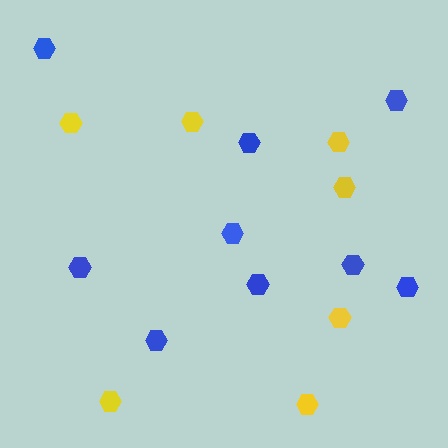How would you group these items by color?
There are 2 groups: one group of yellow hexagons (7) and one group of blue hexagons (9).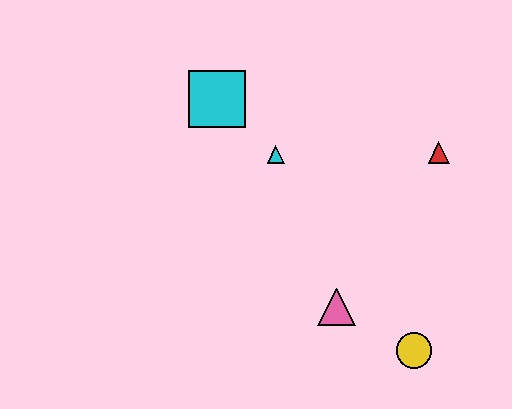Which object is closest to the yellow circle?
The pink triangle is closest to the yellow circle.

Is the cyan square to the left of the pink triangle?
Yes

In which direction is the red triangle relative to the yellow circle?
The red triangle is above the yellow circle.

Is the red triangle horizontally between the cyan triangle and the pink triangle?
No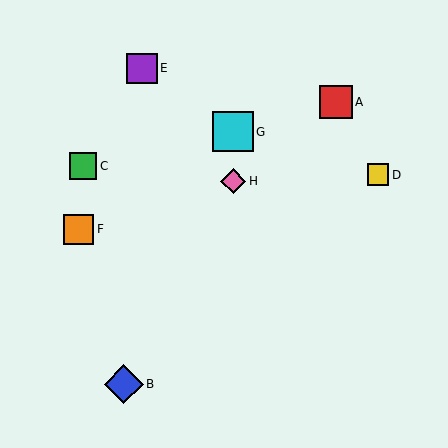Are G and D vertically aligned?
No, G is at x≈233 and D is at x≈378.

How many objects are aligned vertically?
2 objects (G, H) are aligned vertically.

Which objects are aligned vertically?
Objects G, H are aligned vertically.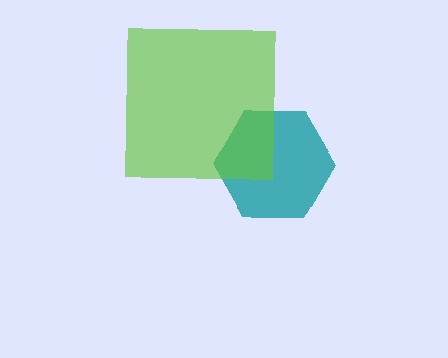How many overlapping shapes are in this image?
There are 2 overlapping shapes in the image.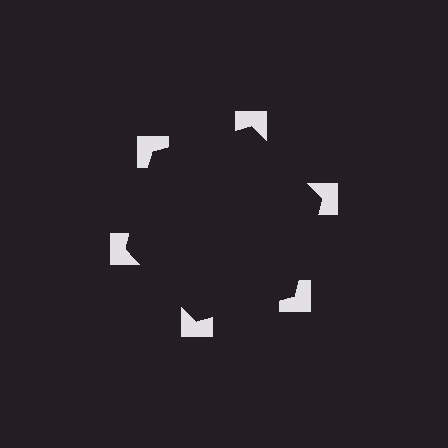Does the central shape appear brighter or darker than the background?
It typically appears slightly darker than the background, even though no actual brightness change is drawn.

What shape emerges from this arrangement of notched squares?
An illusory hexagon — its edges are inferred from the aligned wedge cuts in the notched squares, not physically drawn.